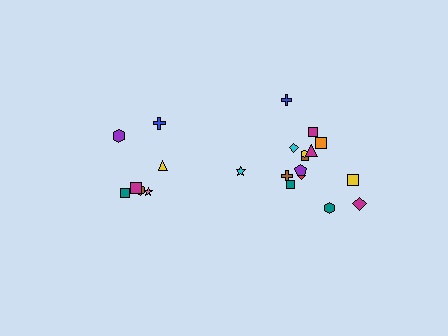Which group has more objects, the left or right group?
The right group.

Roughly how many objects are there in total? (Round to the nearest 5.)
Roughly 20 objects in total.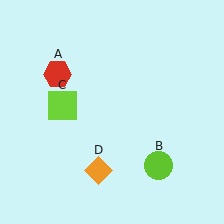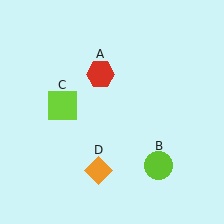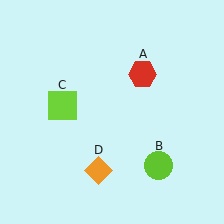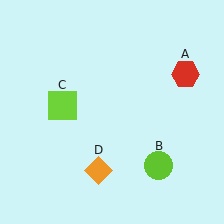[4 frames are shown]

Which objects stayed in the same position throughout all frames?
Lime circle (object B) and lime square (object C) and orange diamond (object D) remained stationary.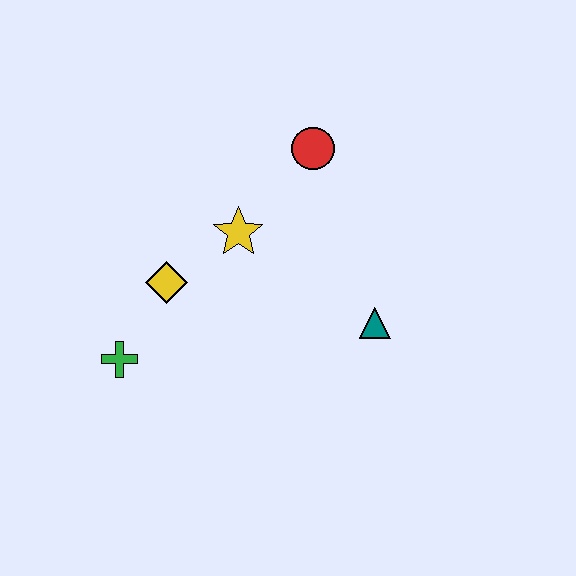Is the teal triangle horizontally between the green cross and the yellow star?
No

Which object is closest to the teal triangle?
The yellow star is closest to the teal triangle.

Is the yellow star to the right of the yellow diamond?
Yes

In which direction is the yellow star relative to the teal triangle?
The yellow star is to the left of the teal triangle.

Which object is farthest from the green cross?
The red circle is farthest from the green cross.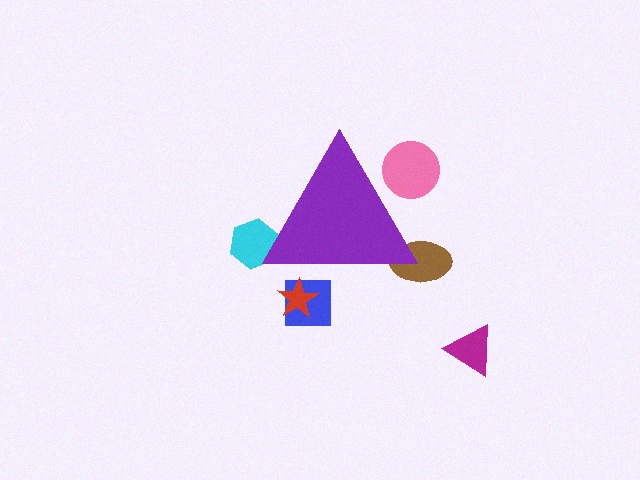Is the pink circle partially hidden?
Yes, the pink circle is partially hidden behind the purple triangle.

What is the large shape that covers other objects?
A purple triangle.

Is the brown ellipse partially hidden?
Yes, the brown ellipse is partially hidden behind the purple triangle.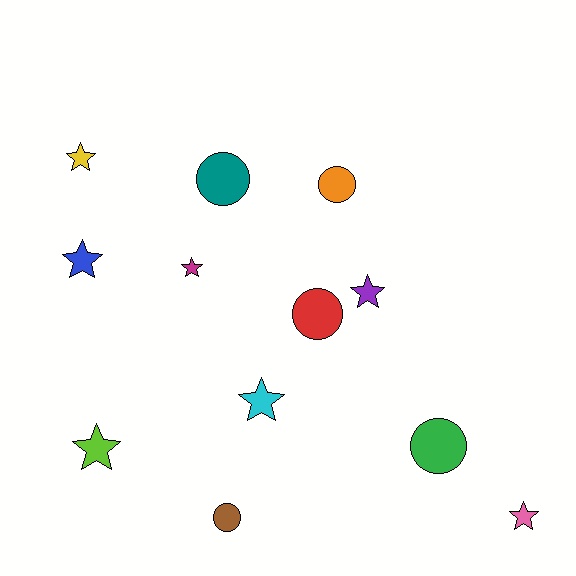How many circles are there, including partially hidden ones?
There are 5 circles.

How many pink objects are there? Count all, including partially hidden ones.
There is 1 pink object.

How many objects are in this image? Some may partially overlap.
There are 12 objects.